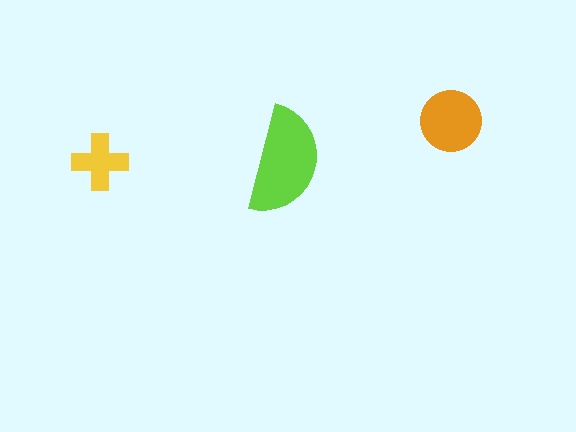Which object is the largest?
The lime semicircle.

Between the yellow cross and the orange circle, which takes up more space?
The orange circle.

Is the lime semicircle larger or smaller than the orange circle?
Larger.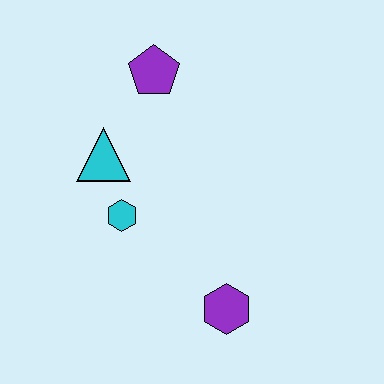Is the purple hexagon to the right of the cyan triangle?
Yes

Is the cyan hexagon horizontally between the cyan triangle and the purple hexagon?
Yes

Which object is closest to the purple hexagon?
The cyan hexagon is closest to the purple hexagon.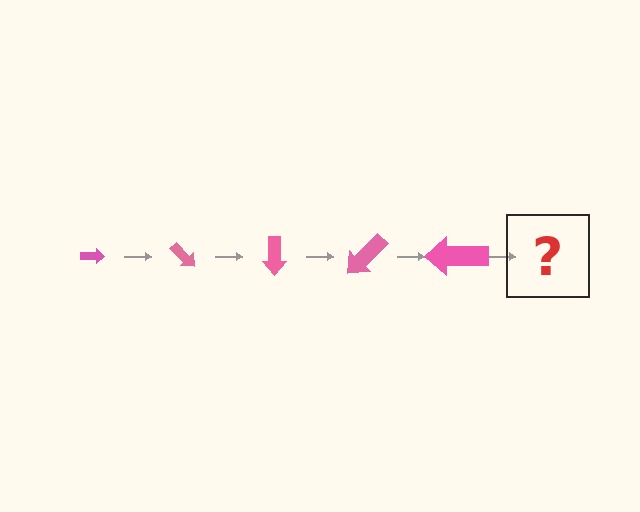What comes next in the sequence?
The next element should be an arrow, larger than the previous one and rotated 225 degrees from the start.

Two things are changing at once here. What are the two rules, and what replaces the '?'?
The two rules are that the arrow grows larger each step and it rotates 45 degrees each step. The '?' should be an arrow, larger than the previous one and rotated 225 degrees from the start.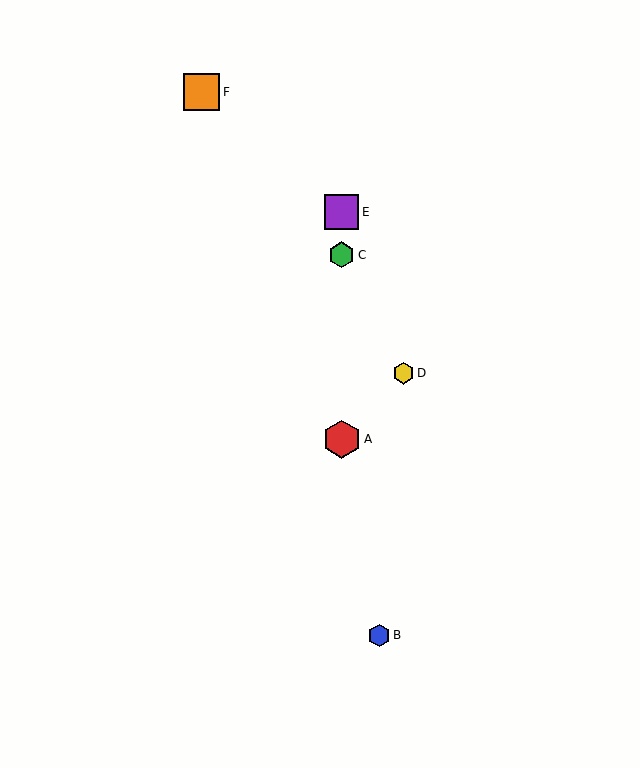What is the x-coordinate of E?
Object E is at x≈342.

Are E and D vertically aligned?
No, E is at x≈342 and D is at x≈403.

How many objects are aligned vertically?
3 objects (A, C, E) are aligned vertically.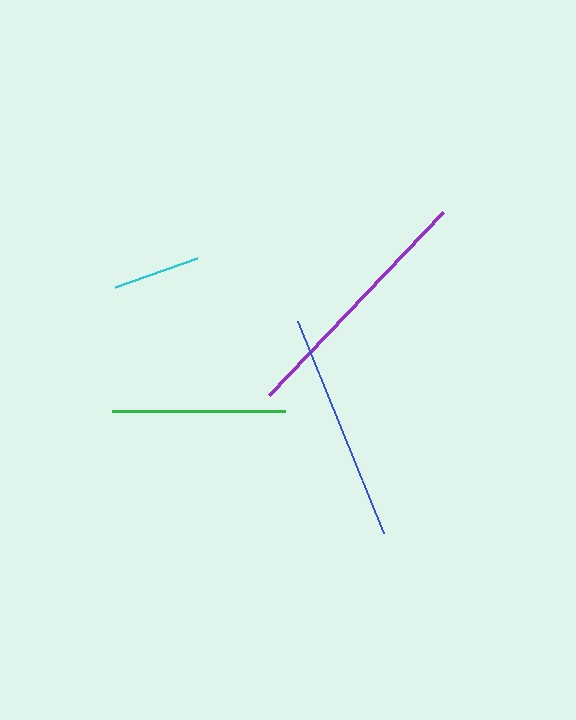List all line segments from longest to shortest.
From longest to shortest: purple, blue, green, cyan.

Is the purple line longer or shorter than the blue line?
The purple line is longer than the blue line.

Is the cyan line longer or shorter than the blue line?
The blue line is longer than the cyan line.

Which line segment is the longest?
The purple line is the longest at approximately 253 pixels.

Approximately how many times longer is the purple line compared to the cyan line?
The purple line is approximately 2.9 times the length of the cyan line.